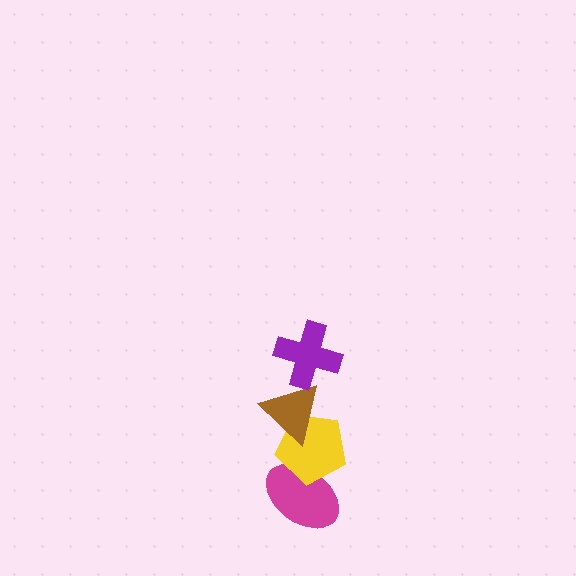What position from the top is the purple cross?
The purple cross is 1st from the top.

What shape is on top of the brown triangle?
The purple cross is on top of the brown triangle.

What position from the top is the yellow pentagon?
The yellow pentagon is 3rd from the top.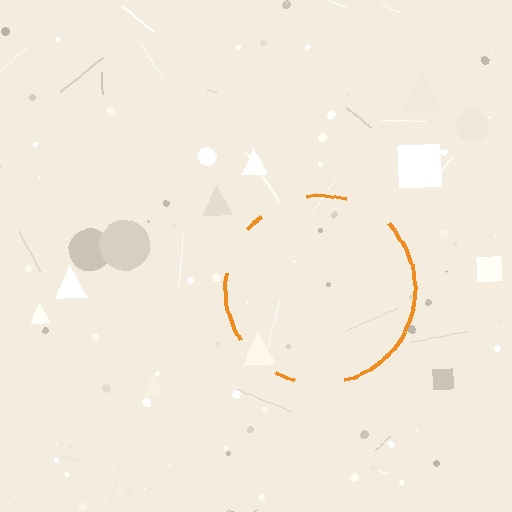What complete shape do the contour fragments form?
The contour fragments form a circle.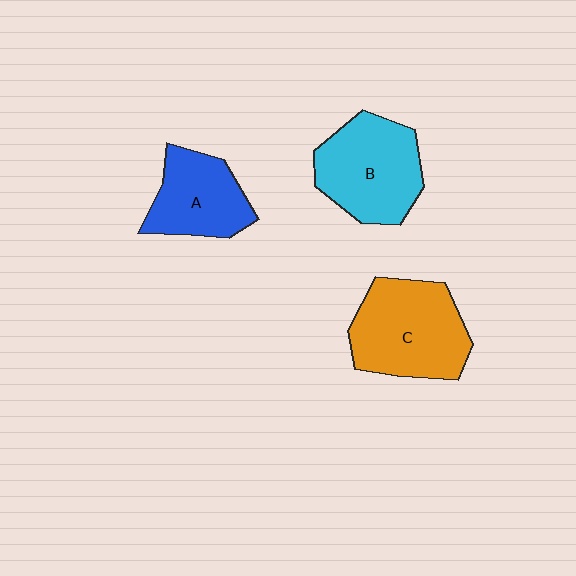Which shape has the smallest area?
Shape A (blue).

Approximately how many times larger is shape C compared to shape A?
Approximately 1.4 times.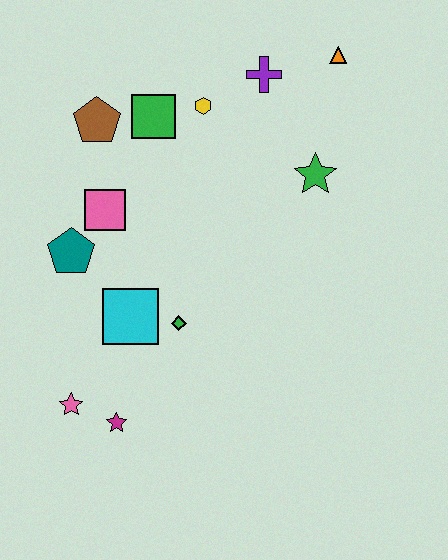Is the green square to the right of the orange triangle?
No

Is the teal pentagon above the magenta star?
Yes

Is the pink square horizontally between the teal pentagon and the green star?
Yes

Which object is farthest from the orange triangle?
The pink star is farthest from the orange triangle.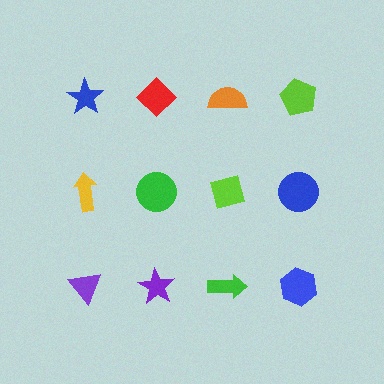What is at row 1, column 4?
A lime pentagon.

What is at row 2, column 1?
A yellow arrow.